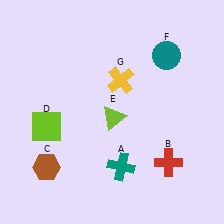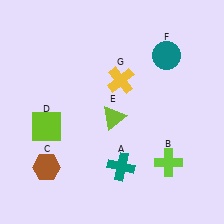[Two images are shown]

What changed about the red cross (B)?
In Image 1, B is red. In Image 2, it changed to lime.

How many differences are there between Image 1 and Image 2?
There is 1 difference between the two images.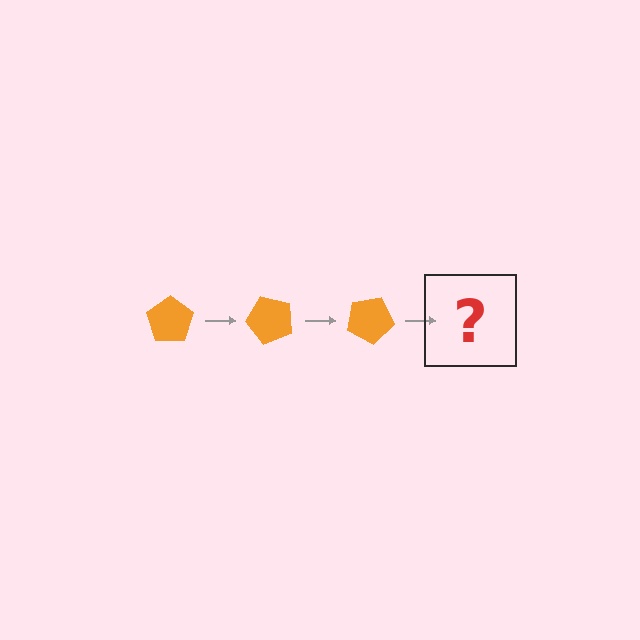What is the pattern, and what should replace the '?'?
The pattern is that the pentagon rotates 50 degrees each step. The '?' should be an orange pentagon rotated 150 degrees.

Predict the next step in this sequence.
The next step is an orange pentagon rotated 150 degrees.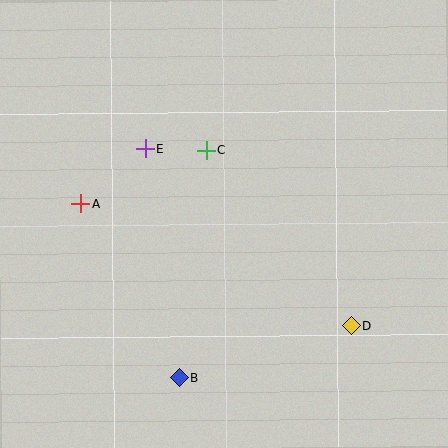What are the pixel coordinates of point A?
Point A is at (81, 204).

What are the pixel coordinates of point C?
Point C is at (206, 151).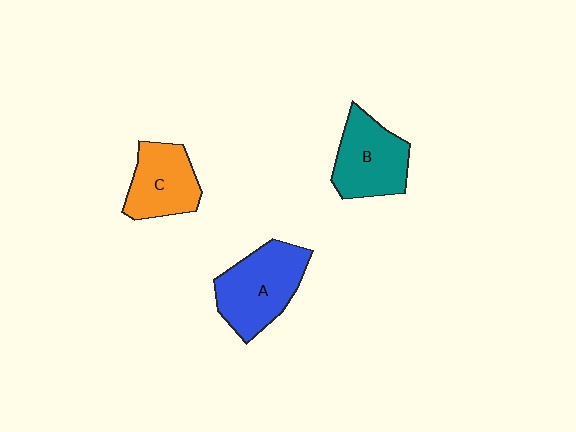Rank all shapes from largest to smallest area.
From largest to smallest: A (blue), B (teal), C (orange).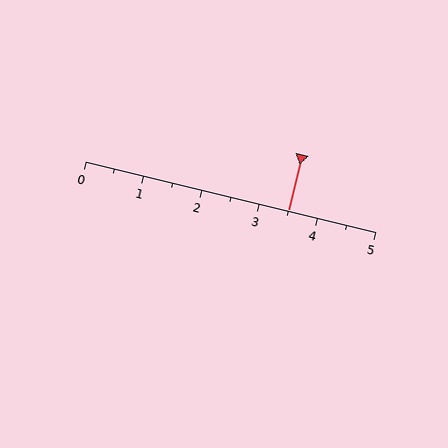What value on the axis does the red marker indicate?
The marker indicates approximately 3.5.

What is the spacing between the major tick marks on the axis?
The major ticks are spaced 1 apart.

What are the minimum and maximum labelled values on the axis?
The axis runs from 0 to 5.